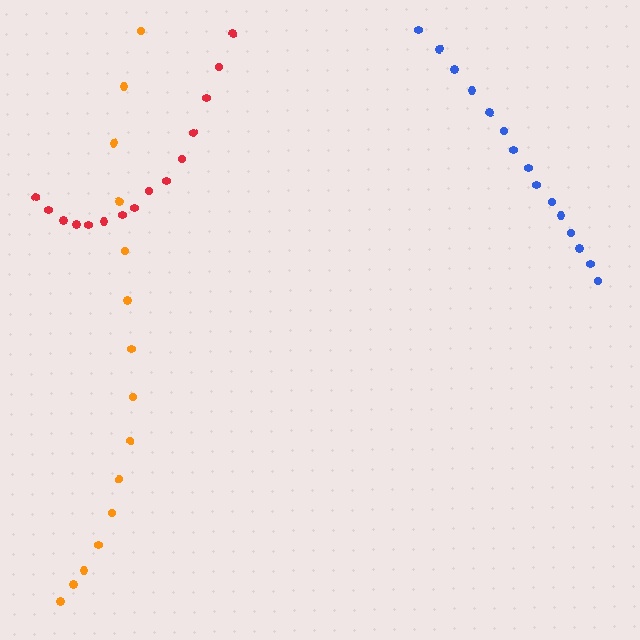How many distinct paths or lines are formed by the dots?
There are 3 distinct paths.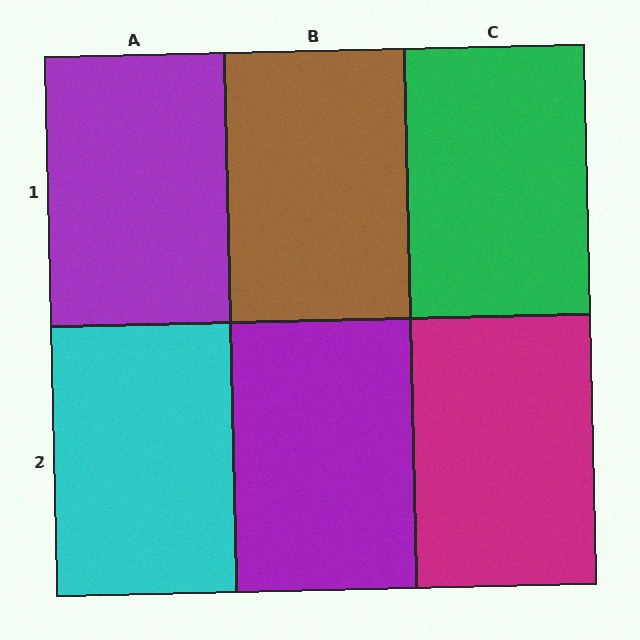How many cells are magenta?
1 cell is magenta.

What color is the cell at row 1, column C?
Green.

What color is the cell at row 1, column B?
Brown.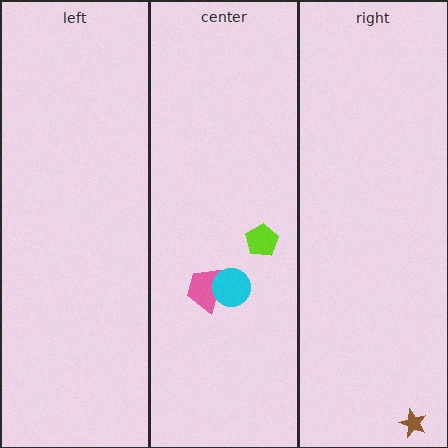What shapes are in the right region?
The brown star.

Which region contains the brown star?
The right region.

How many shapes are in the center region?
3.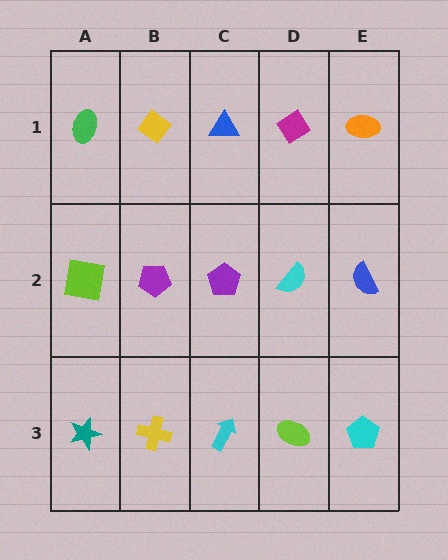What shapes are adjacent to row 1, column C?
A purple pentagon (row 2, column C), a yellow diamond (row 1, column B), a magenta diamond (row 1, column D).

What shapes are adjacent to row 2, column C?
A blue triangle (row 1, column C), a cyan arrow (row 3, column C), a purple pentagon (row 2, column B), a cyan semicircle (row 2, column D).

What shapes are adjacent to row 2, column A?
A green ellipse (row 1, column A), a teal star (row 3, column A), a purple pentagon (row 2, column B).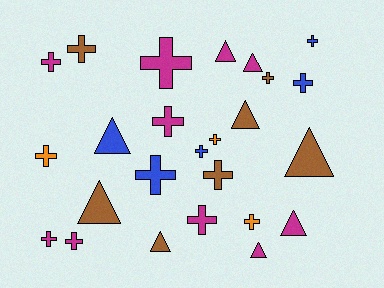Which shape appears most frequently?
Cross, with 16 objects.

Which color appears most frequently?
Magenta, with 10 objects.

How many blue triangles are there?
There is 1 blue triangle.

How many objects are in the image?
There are 25 objects.